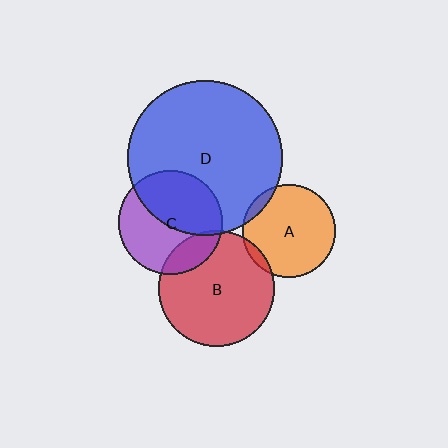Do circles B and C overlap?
Yes.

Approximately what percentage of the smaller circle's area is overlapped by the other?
Approximately 20%.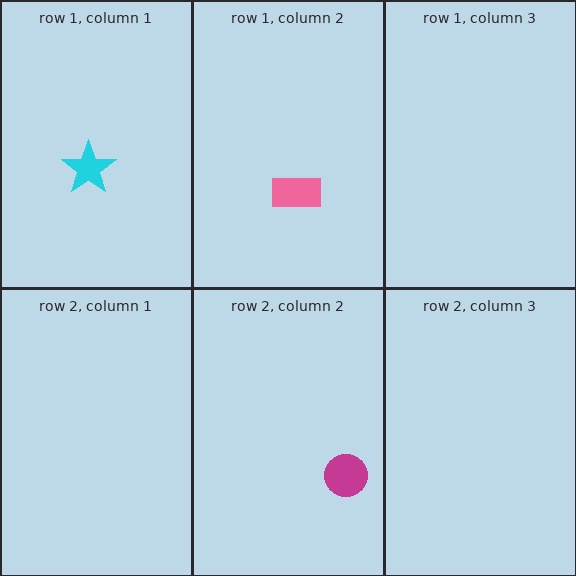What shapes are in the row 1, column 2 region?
The pink rectangle.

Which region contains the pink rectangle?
The row 1, column 2 region.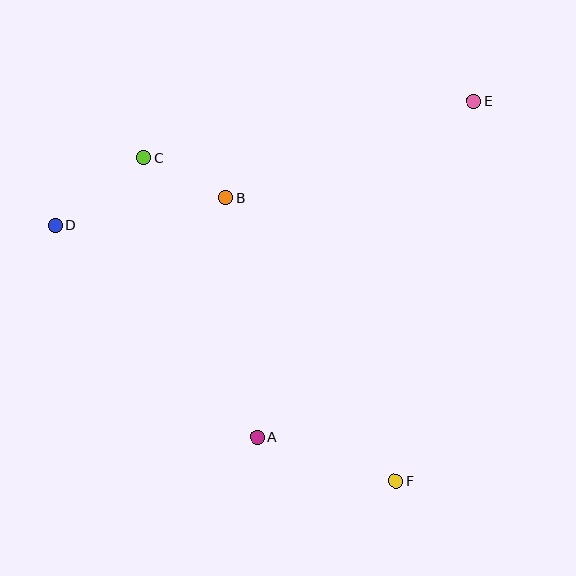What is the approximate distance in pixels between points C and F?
The distance between C and F is approximately 410 pixels.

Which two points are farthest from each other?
Points D and E are farthest from each other.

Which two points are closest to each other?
Points B and C are closest to each other.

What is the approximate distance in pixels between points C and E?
The distance between C and E is approximately 335 pixels.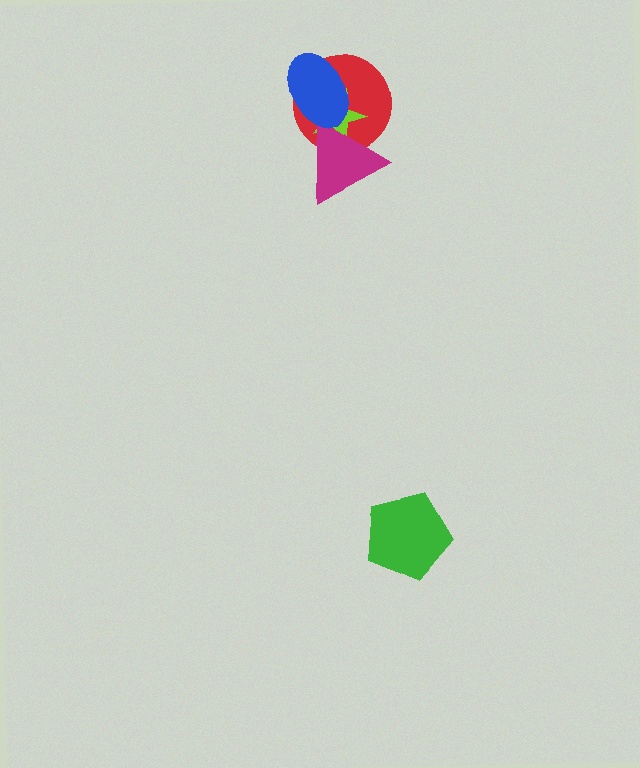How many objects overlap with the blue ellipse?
3 objects overlap with the blue ellipse.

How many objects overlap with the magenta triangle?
3 objects overlap with the magenta triangle.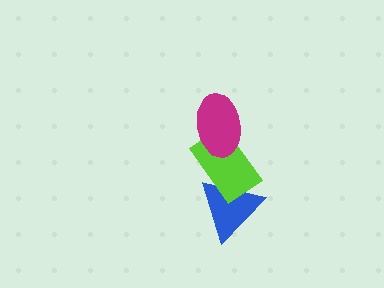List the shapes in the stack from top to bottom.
From top to bottom: the magenta ellipse, the lime rectangle, the blue triangle.